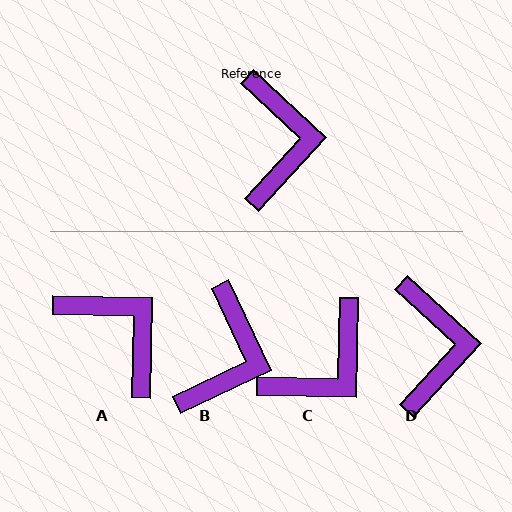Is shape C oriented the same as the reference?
No, it is off by about 48 degrees.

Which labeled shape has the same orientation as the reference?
D.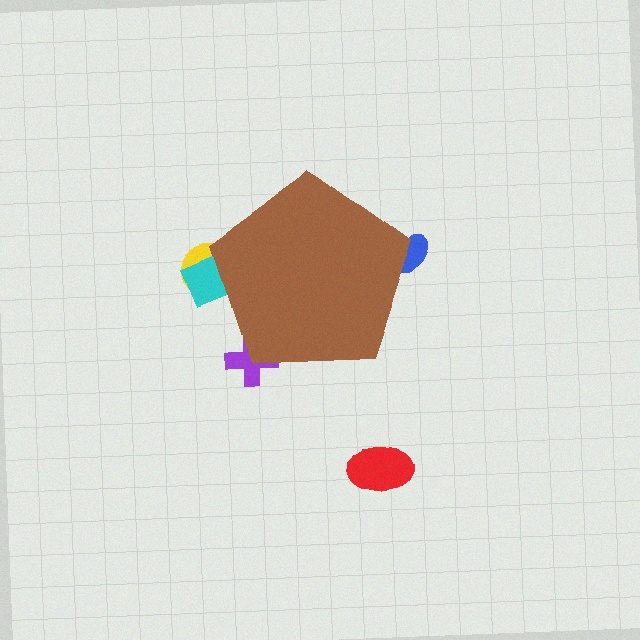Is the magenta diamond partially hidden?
Yes, the magenta diamond is partially hidden behind the brown pentagon.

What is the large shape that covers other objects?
A brown pentagon.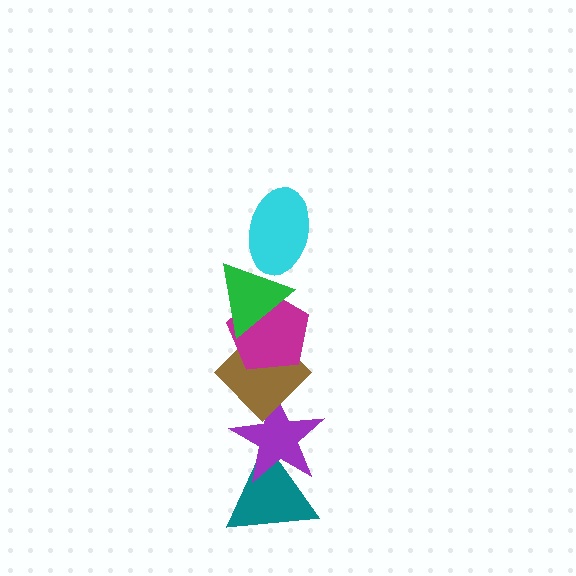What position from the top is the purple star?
The purple star is 5th from the top.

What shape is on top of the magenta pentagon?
The green triangle is on top of the magenta pentagon.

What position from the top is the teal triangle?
The teal triangle is 6th from the top.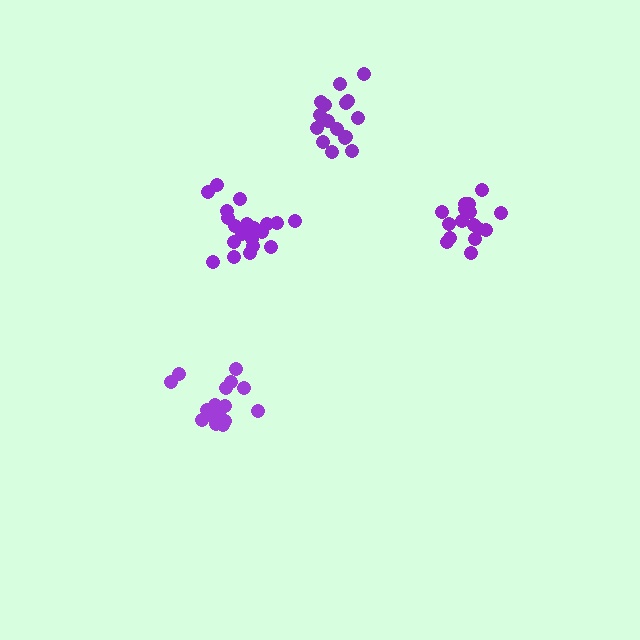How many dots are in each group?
Group 1: 17 dots, Group 2: 17 dots, Group 3: 21 dots, Group 4: 16 dots (71 total).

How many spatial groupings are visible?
There are 4 spatial groupings.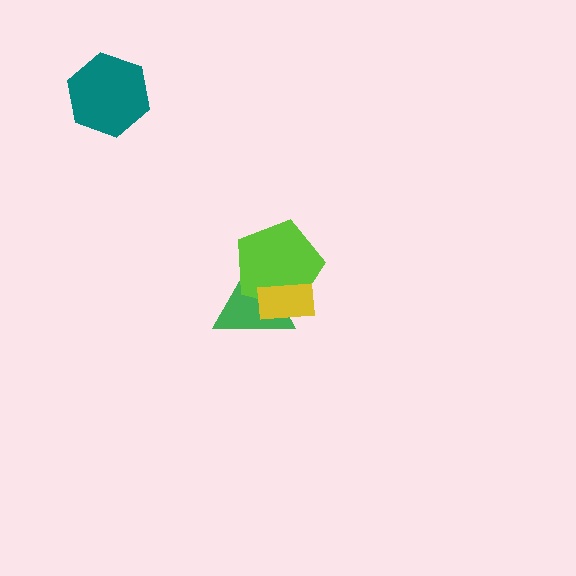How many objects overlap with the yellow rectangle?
2 objects overlap with the yellow rectangle.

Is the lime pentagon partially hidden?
Yes, it is partially covered by another shape.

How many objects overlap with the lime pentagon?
2 objects overlap with the lime pentagon.